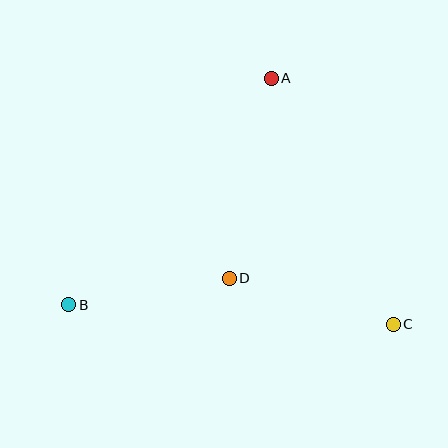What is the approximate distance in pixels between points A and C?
The distance between A and C is approximately 275 pixels.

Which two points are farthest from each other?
Points B and C are farthest from each other.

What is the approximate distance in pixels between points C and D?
The distance between C and D is approximately 171 pixels.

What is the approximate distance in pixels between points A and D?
The distance between A and D is approximately 204 pixels.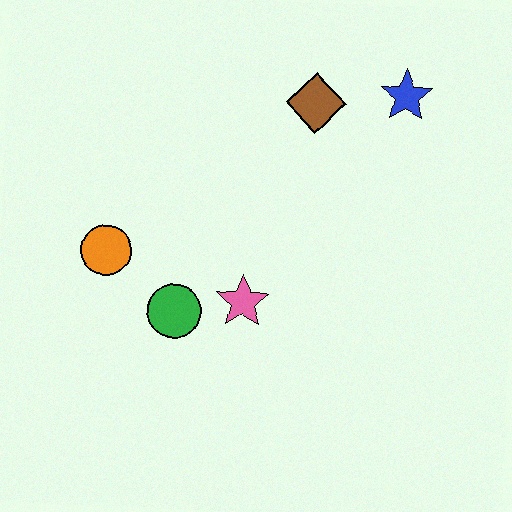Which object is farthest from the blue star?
The orange circle is farthest from the blue star.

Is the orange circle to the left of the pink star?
Yes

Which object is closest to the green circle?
The pink star is closest to the green circle.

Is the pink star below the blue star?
Yes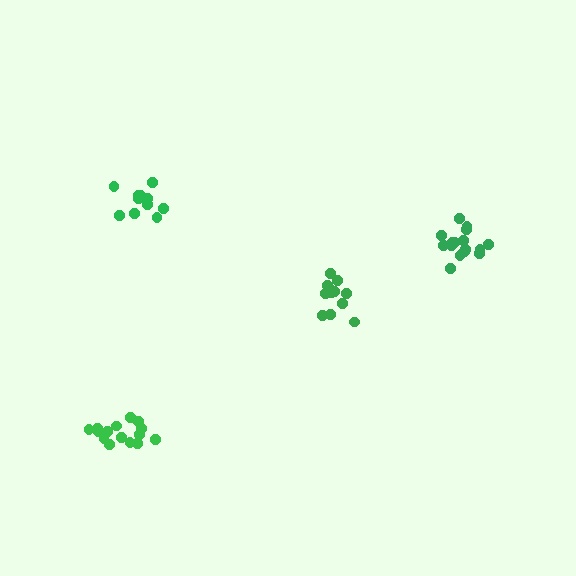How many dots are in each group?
Group 1: 15 dots, Group 2: 12 dots, Group 3: 16 dots, Group 4: 13 dots (56 total).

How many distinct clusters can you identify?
There are 4 distinct clusters.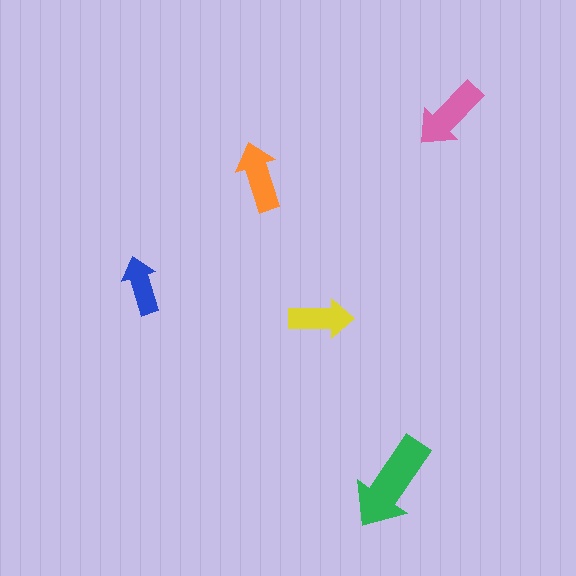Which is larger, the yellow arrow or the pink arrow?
The pink one.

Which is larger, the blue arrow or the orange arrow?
The orange one.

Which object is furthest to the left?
The blue arrow is leftmost.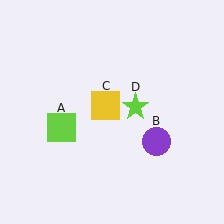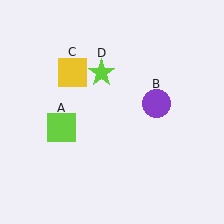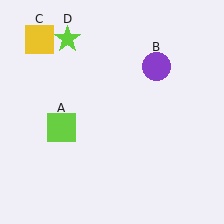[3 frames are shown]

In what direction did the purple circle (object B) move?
The purple circle (object B) moved up.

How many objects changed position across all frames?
3 objects changed position: purple circle (object B), yellow square (object C), lime star (object D).